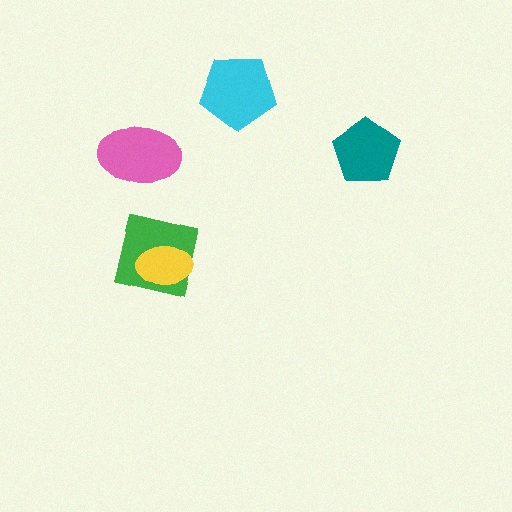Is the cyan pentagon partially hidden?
No, no other shape covers it.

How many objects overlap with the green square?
1 object overlaps with the green square.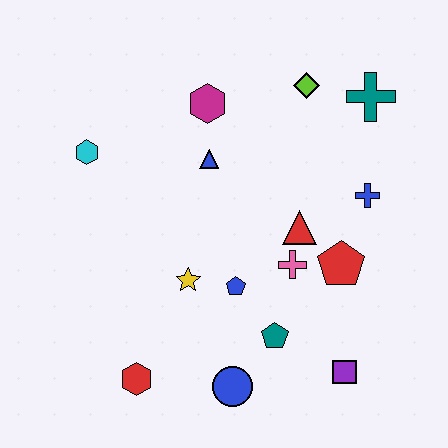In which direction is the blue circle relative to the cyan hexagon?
The blue circle is below the cyan hexagon.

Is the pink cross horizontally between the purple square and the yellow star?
Yes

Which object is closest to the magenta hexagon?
The blue triangle is closest to the magenta hexagon.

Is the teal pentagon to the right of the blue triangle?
Yes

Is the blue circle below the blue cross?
Yes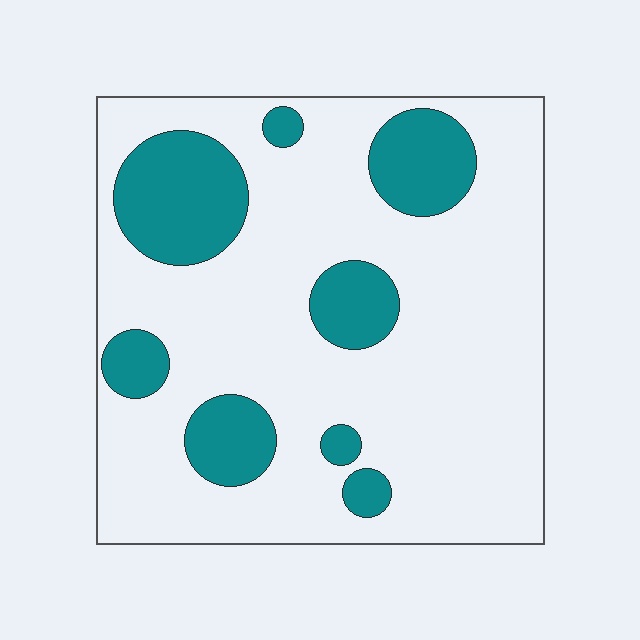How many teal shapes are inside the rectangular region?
8.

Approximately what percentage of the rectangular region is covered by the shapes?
Approximately 25%.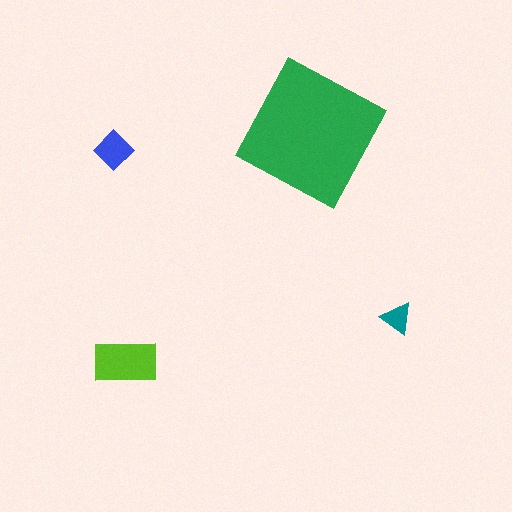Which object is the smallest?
The teal triangle.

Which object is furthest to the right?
The teal triangle is rightmost.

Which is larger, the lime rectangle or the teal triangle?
The lime rectangle.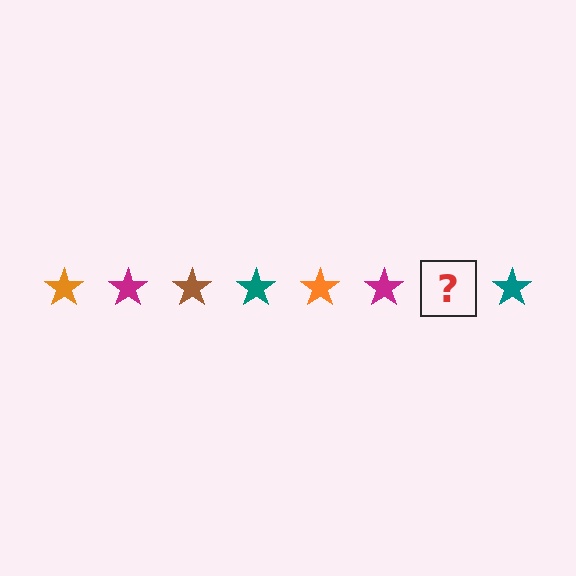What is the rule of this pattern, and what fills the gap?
The rule is that the pattern cycles through orange, magenta, brown, teal stars. The gap should be filled with a brown star.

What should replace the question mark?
The question mark should be replaced with a brown star.